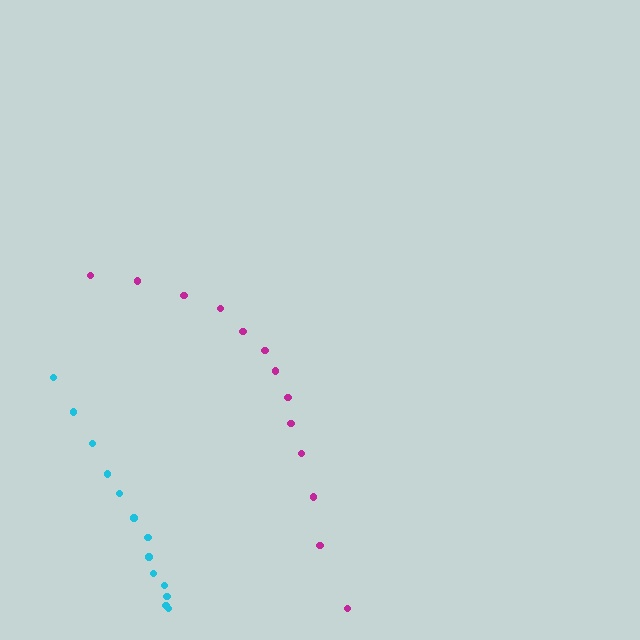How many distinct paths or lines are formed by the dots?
There are 2 distinct paths.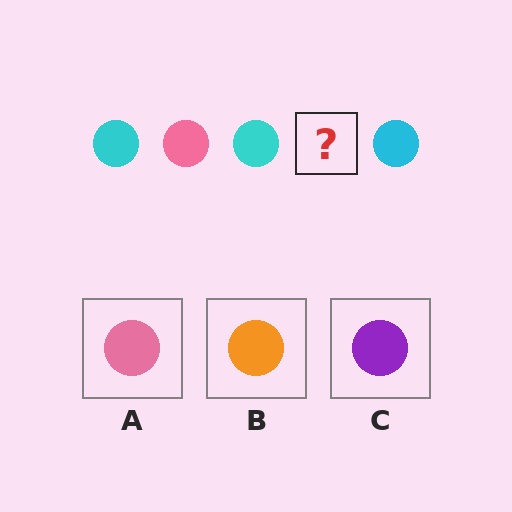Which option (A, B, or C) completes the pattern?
A.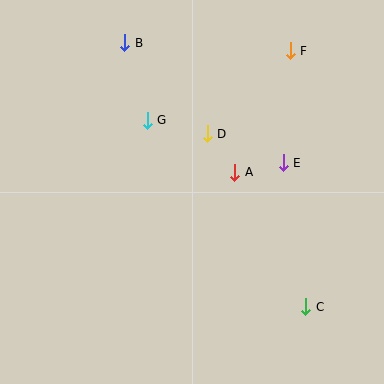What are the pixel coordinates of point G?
Point G is at (147, 120).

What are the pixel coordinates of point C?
Point C is at (306, 307).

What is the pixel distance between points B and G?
The distance between B and G is 81 pixels.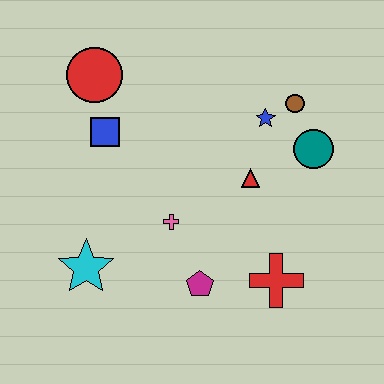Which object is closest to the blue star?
The brown circle is closest to the blue star.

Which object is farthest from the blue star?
The cyan star is farthest from the blue star.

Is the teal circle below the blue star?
Yes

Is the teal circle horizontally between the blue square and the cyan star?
No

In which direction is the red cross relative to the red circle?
The red cross is below the red circle.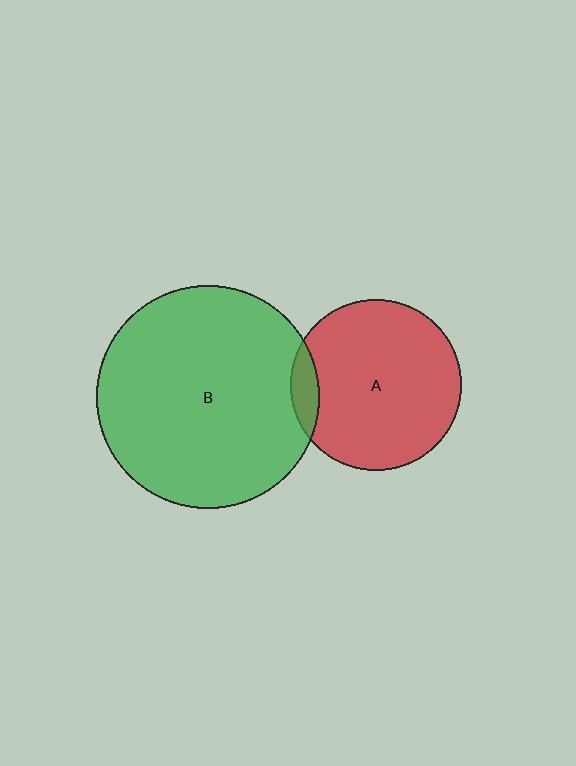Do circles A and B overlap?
Yes.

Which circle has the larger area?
Circle B (green).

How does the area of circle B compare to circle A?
Approximately 1.7 times.